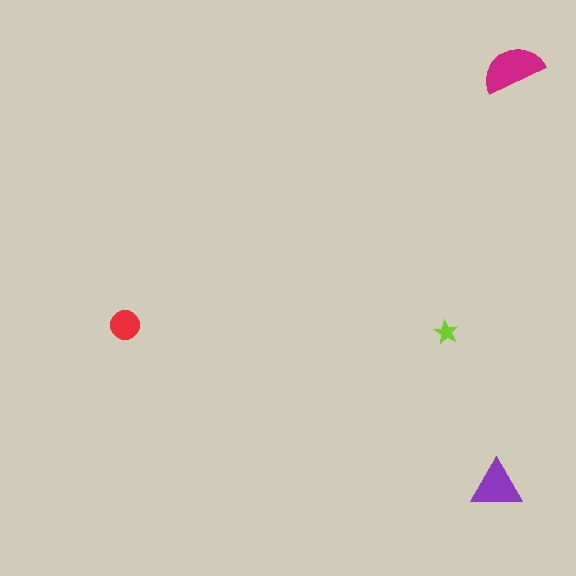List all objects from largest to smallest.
The magenta semicircle, the purple triangle, the red circle, the lime star.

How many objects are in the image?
There are 4 objects in the image.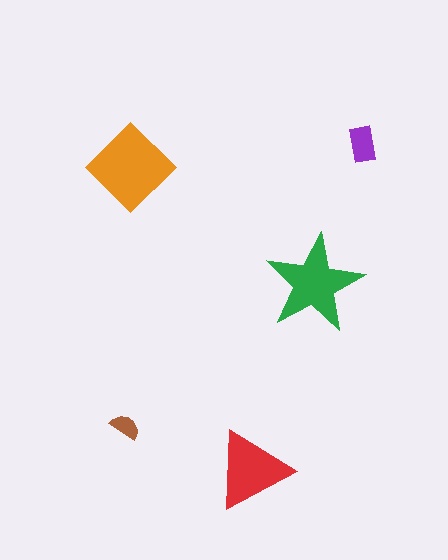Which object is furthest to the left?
The brown semicircle is leftmost.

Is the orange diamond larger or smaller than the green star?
Larger.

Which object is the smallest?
The brown semicircle.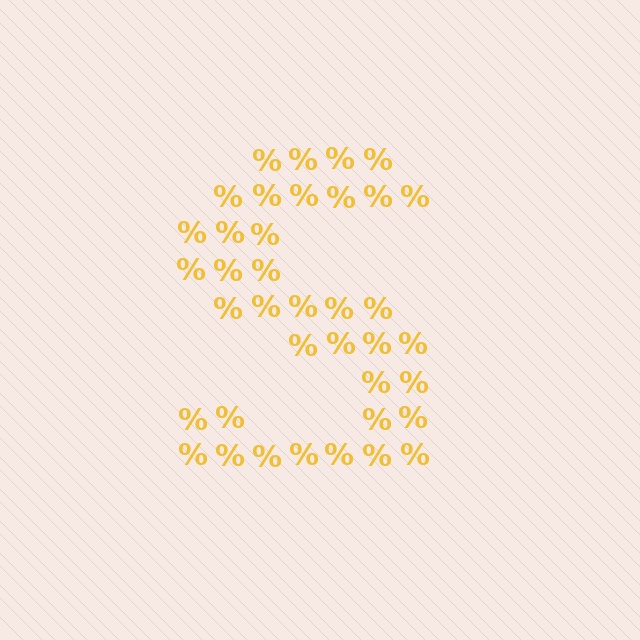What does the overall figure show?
The overall figure shows the letter S.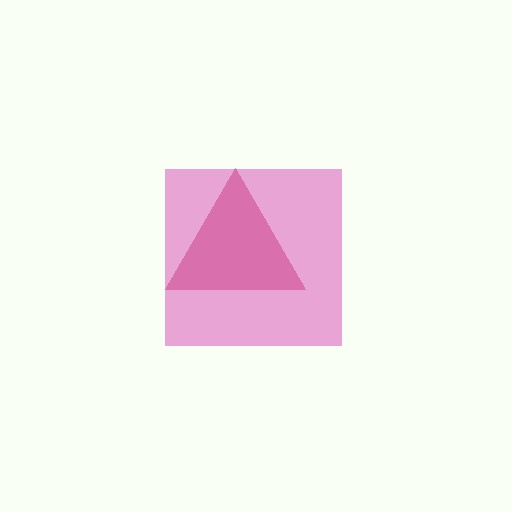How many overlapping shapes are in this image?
There are 2 overlapping shapes in the image.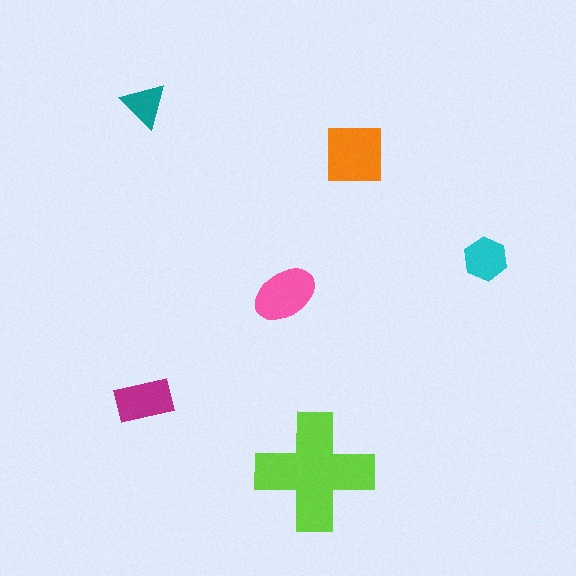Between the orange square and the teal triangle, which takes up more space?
The orange square.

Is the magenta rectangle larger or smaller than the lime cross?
Smaller.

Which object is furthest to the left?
The magenta rectangle is leftmost.